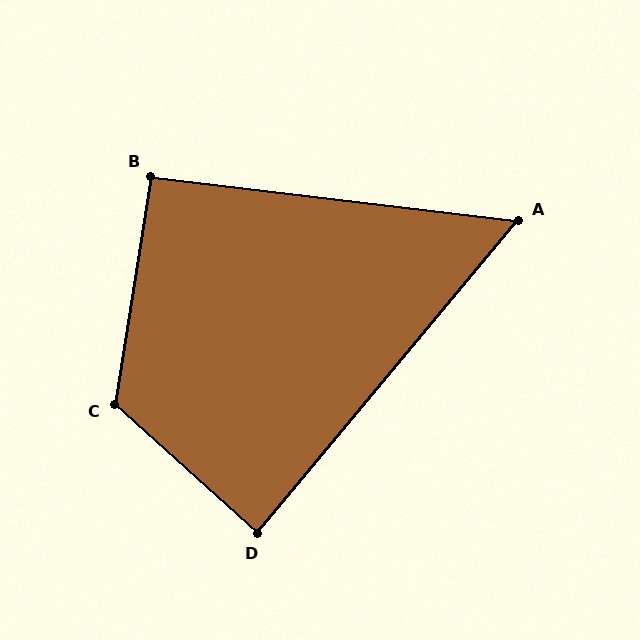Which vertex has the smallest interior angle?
A, at approximately 57 degrees.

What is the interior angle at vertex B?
Approximately 92 degrees (approximately right).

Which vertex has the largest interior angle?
C, at approximately 123 degrees.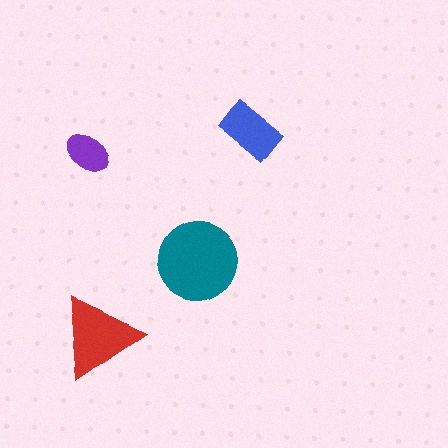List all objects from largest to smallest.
The teal circle, the red triangle, the blue rectangle, the purple ellipse.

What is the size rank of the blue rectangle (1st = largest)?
3rd.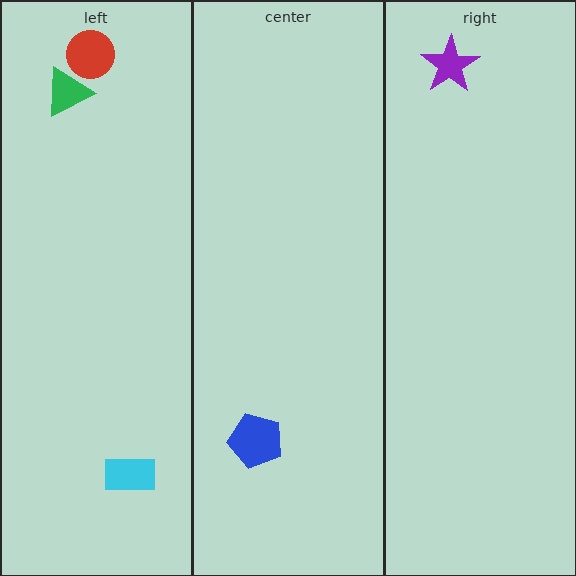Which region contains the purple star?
The right region.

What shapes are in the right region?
The purple star.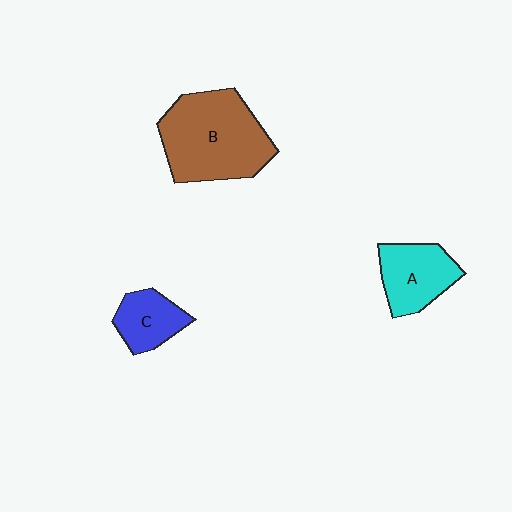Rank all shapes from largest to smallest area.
From largest to smallest: B (brown), A (cyan), C (blue).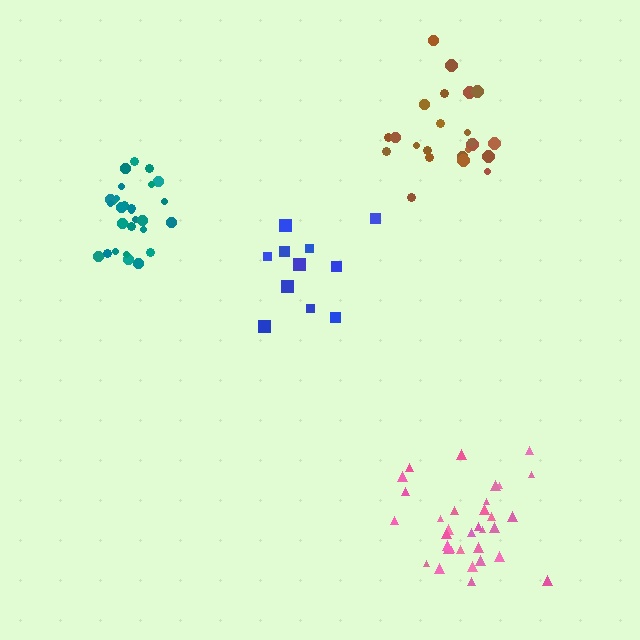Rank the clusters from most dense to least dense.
teal, pink, brown, blue.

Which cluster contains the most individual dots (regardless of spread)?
Pink (34).